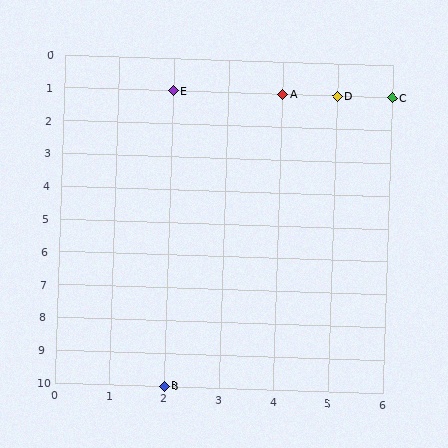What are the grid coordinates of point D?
Point D is at grid coordinates (5, 1).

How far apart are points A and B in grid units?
Points A and B are 2 columns and 9 rows apart (about 9.2 grid units diagonally).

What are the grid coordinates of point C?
Point C is at grid coordinates (6, 1).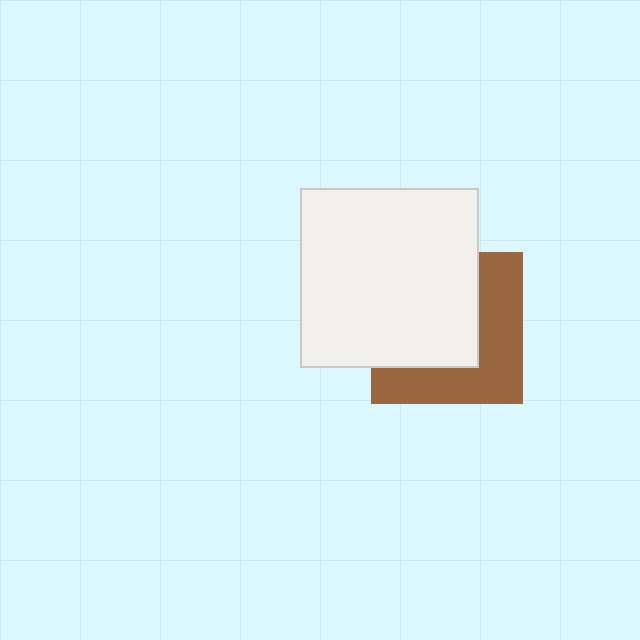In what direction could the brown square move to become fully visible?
The brown square could move toward the lower-right. That would shift it out from behind the white square entirely.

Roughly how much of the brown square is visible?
About half of it is visible (roughly 46%).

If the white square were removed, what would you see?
You would see the complete brown square.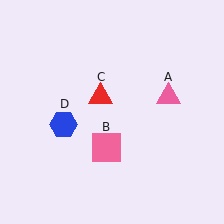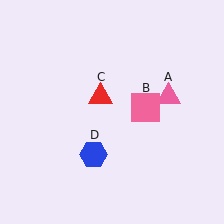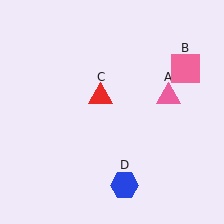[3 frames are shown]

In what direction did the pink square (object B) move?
The pink square (object B) moved up and to the right.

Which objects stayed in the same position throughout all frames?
Pink triangle (object A) and red triangle (object C) remained stationary.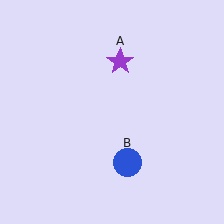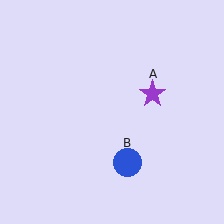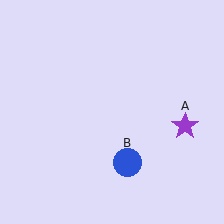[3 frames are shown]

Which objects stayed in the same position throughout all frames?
Blue circle (object B) remained stationary.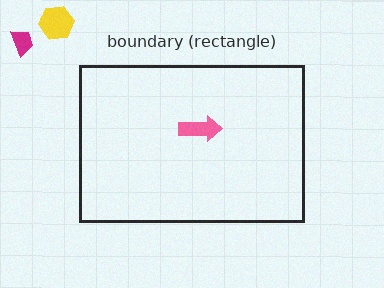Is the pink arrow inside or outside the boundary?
Inside.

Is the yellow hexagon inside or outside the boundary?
Outside.